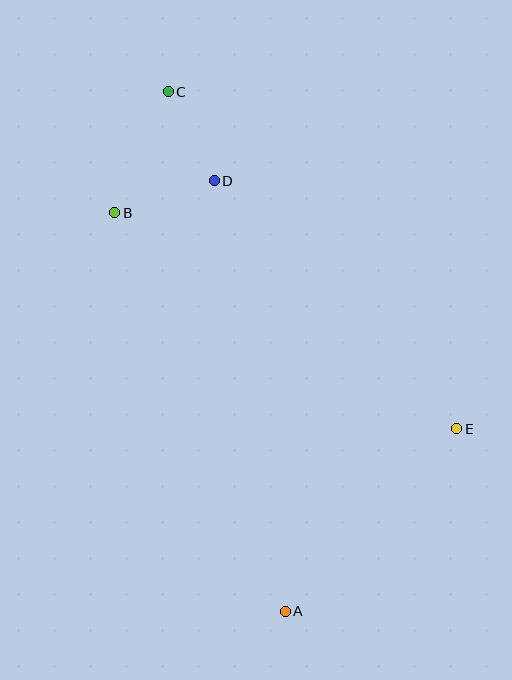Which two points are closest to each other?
Points C and D are closest to each other.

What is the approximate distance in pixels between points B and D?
The distance between B and D is approximately 104 pixels.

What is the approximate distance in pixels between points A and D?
The distance between A and D is approximately 436 pixels.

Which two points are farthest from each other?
Points A and C are farthest from each other.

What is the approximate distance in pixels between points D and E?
The distance between D and E is approximately 347 pixels.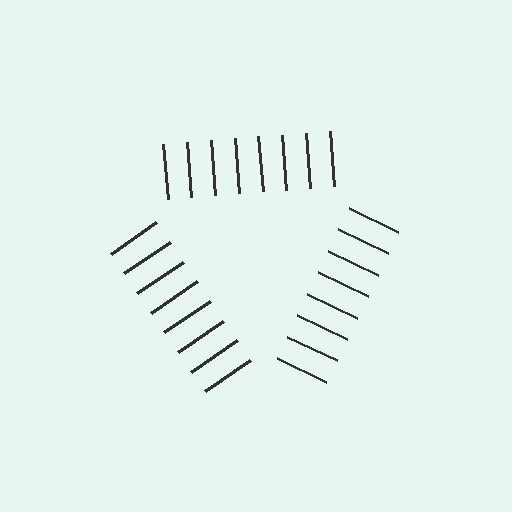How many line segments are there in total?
24 — 8 along each of the 3 edges.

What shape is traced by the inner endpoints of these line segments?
An illusory triangle — the line segments terminate on its edges but no continuous stroke is drawn.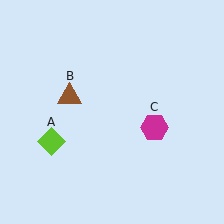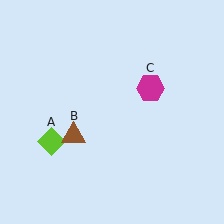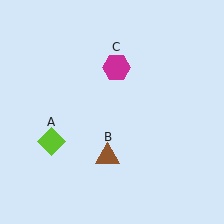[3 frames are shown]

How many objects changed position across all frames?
2 objects changed position: brown triangle (object B), magenta hexagon (object C).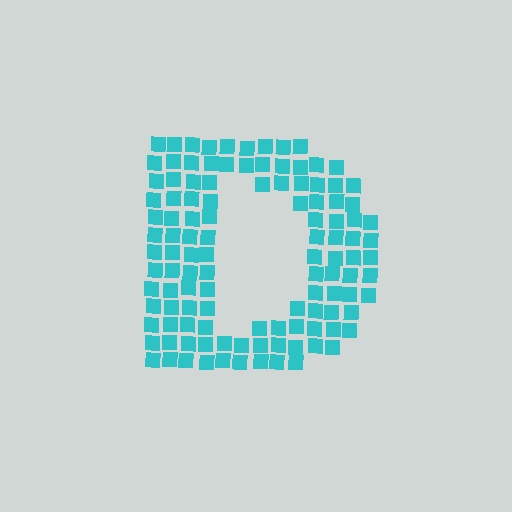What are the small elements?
The small elements are squares.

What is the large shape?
The large shape is the letter D.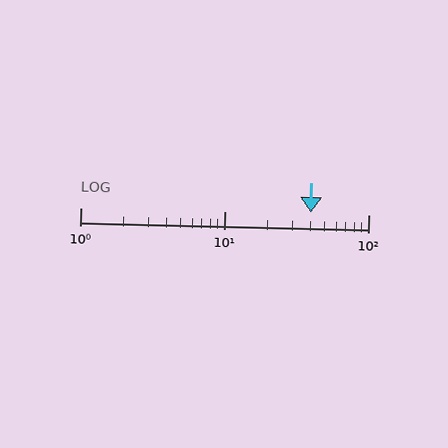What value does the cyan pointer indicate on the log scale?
The pointer indicates approximately 40.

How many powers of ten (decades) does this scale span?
The scale spans 2 decades, from 1 to 100.